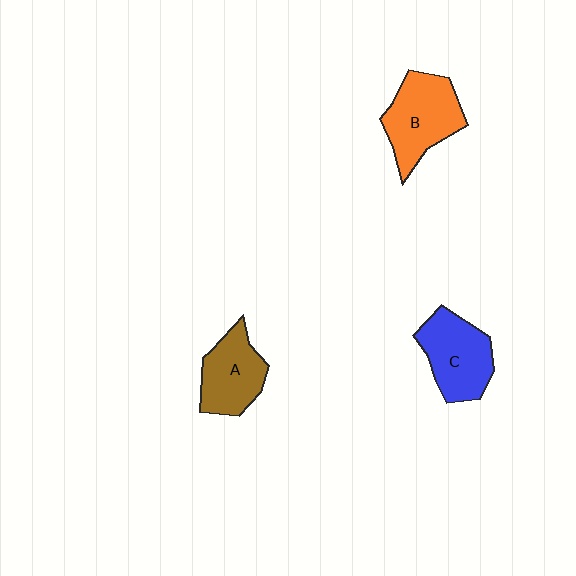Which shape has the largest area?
Shape B (orange).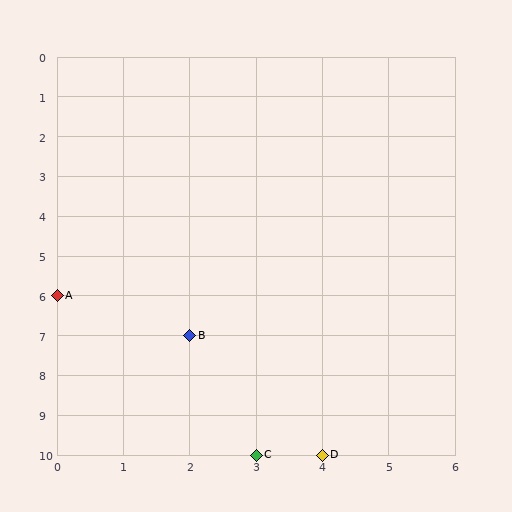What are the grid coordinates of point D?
Point D is at grid coordinates (4, 10).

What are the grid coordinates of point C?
Point C is at grid coordinates (3, 10).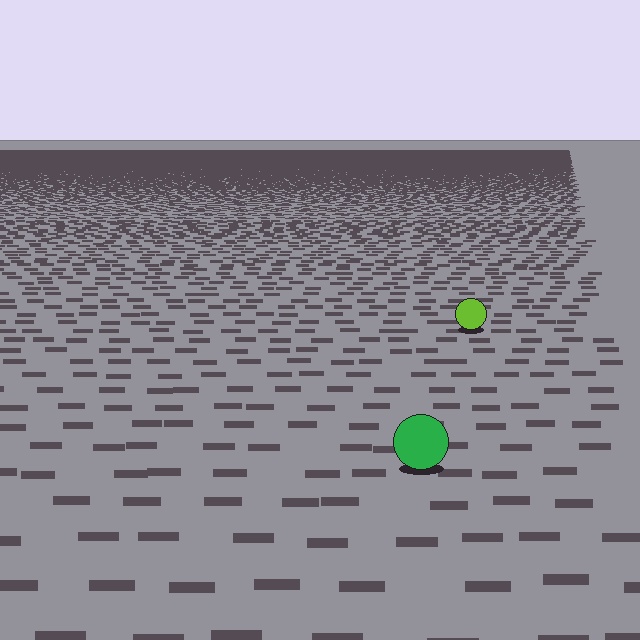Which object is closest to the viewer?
The green circle is closest. The texture marks near it are larger and more spread out.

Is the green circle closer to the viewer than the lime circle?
Yes. The green circle is closer — you can tell from the texture gradient: the ground texture is coarser near it.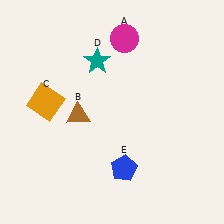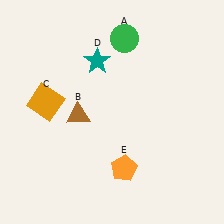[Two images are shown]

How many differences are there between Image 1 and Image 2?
There are 2 differences between the two images.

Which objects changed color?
A changed from magenta to green. E changed from blue to orange.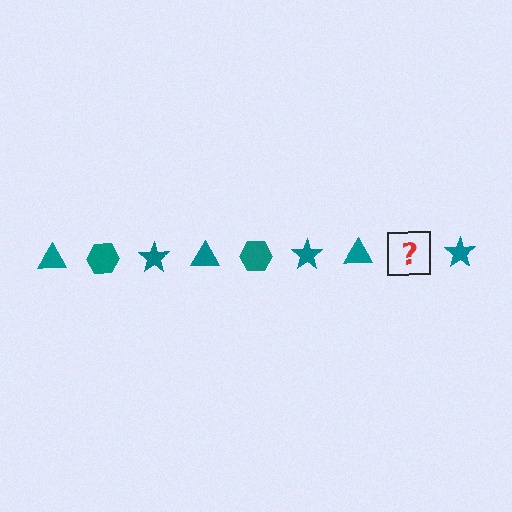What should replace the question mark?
The question mark should be replaced with a teal hexagon.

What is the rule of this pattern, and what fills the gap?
The rule is that the pattern cycles through triangle, hexagon, star shapes in teal. The gap should be filled with a teal hexagon.